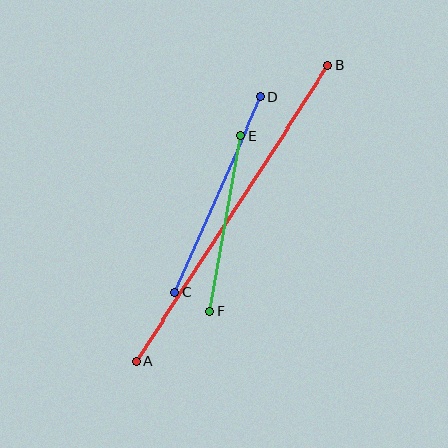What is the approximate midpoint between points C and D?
The midpoint is at approximately (218, 195) pixels.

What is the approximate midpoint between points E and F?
The midpoint is at approximately (225, 224) pixels.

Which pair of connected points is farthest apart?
Points A and B are farthest apart.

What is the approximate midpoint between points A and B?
The midpoint is at approximately (232, 214) pixels.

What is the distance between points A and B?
The distance is approximately 353 pixels.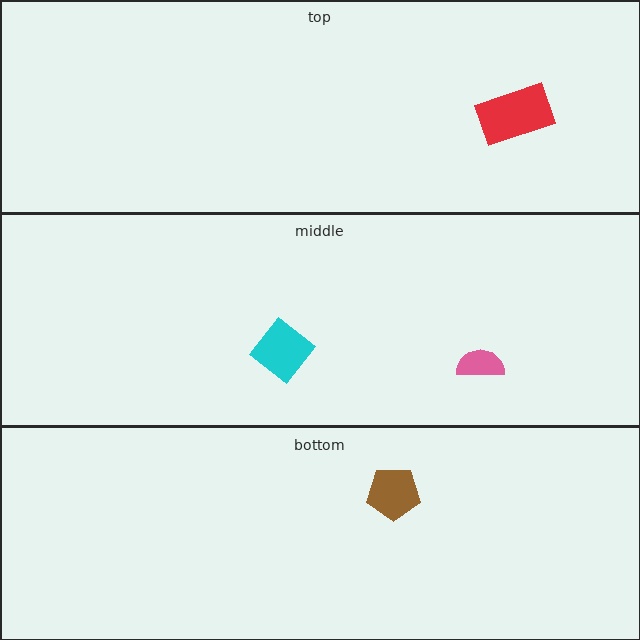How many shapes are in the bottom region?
1.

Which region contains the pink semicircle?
The middle region.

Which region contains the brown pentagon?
The bottom region.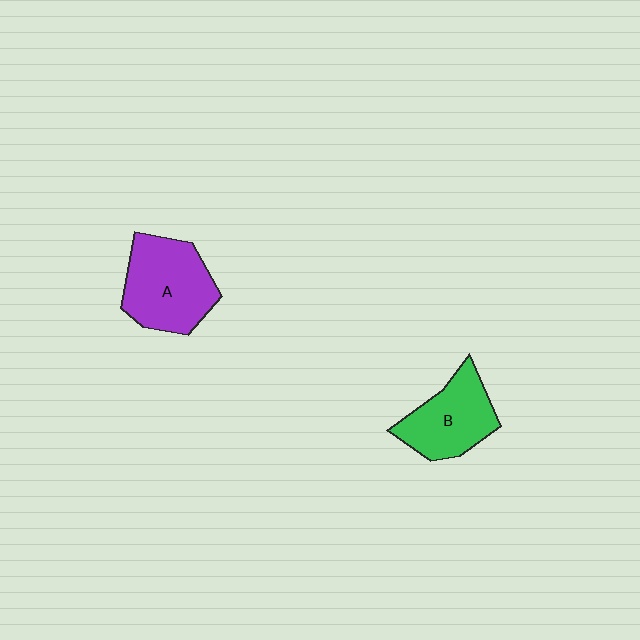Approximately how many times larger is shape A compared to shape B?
Approximately 1.2 times.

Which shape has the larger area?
Shape A (purple).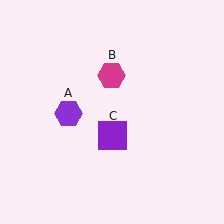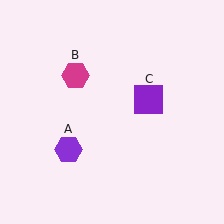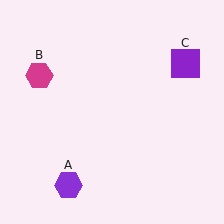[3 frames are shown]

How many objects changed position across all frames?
3 objects changed position: purple hexagon (object A), magenta hexagon (object B), purple square (object C).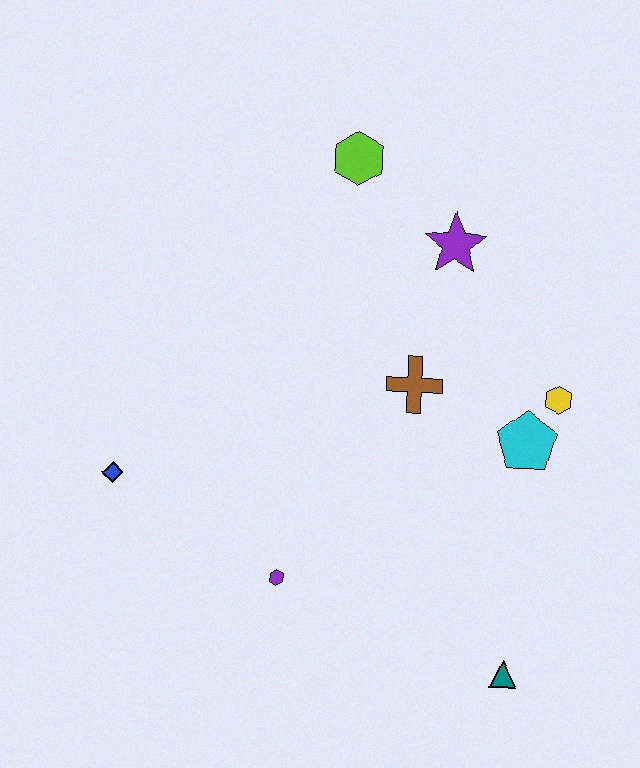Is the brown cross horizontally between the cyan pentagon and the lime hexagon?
Yes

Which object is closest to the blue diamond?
The purple hexagon is closest to the blue diamond.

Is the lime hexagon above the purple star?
Yes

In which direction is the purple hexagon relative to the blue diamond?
The purple hexagon is to the right of the blue diamond.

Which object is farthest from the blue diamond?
The yellow hexagon is farthest from the blue diamond.